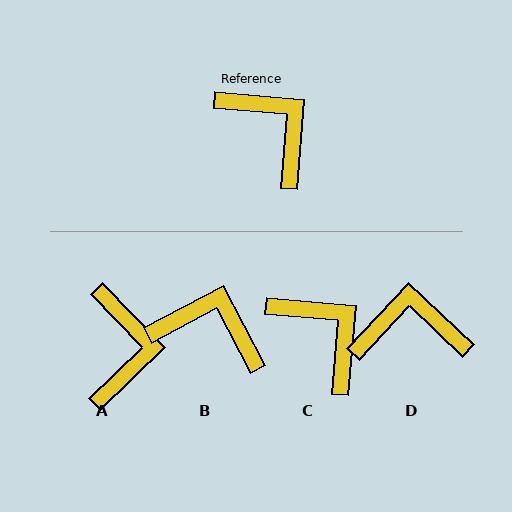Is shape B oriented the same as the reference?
No, it is off by about 33 degrees.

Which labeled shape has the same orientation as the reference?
C.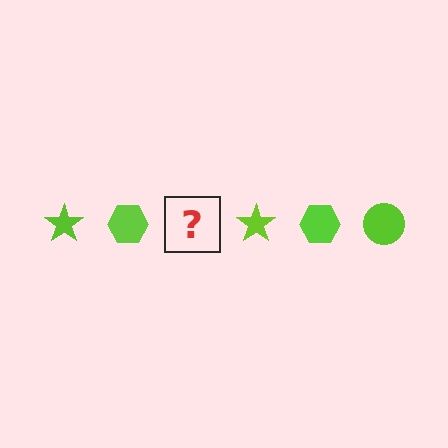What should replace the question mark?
The question mark should be replaced with a lime circle.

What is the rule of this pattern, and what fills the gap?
The rule is that the pattern cycles through star, hexagon, circle shapes in lime. The gap should be filled with a lime circle.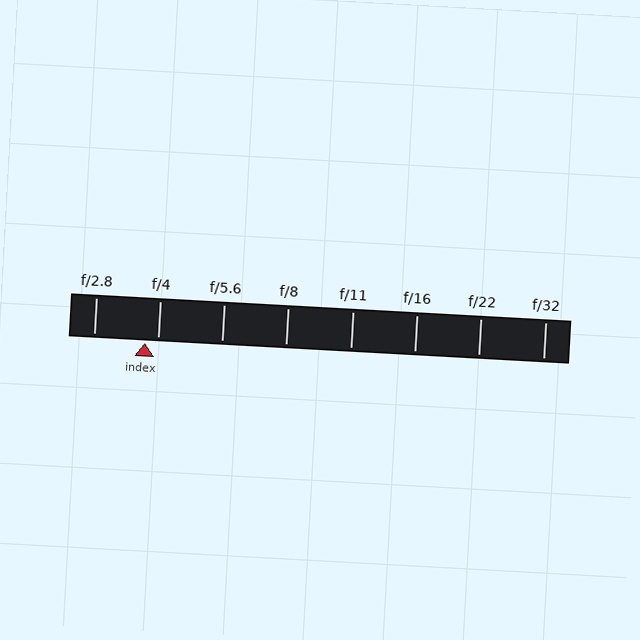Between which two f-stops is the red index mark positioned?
The index mark is between f/2.8 and f/4.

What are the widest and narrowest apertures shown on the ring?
The widest aperture shown is f/2.8 and the narrowest is f/32.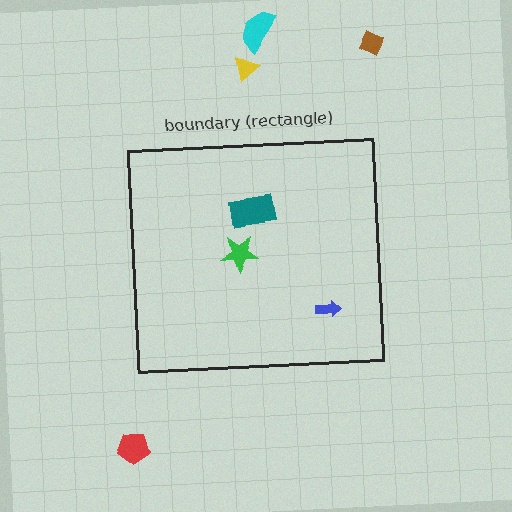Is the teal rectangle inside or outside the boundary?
Inside.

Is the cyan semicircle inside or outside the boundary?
Outside.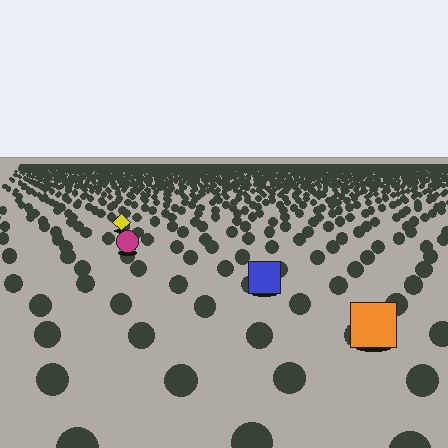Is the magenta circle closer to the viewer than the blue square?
No. The blue square is closer — you can tell from the texture gradient: the ground texture is coarser near it.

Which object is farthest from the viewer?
The yellow diamond is farthest from the viewer. It appears smaller and the ground texture around it is denser.